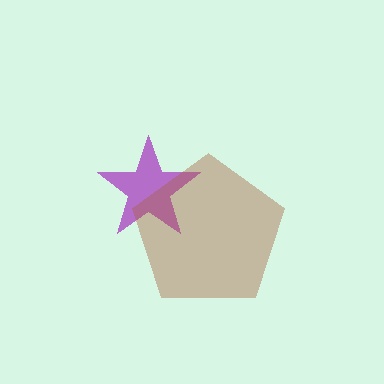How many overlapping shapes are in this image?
There are 2 overlapping shapes in the image.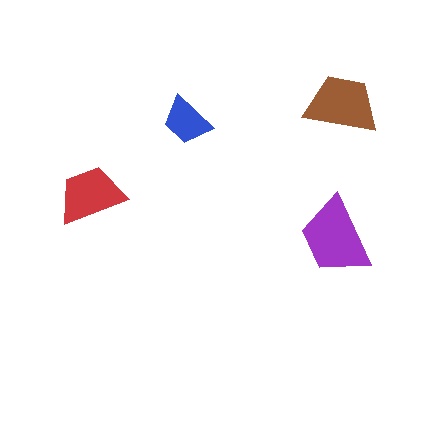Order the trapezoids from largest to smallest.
the purple one, the brown one, the red one, the blue one.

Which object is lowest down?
The purple trapezoid is bottommost.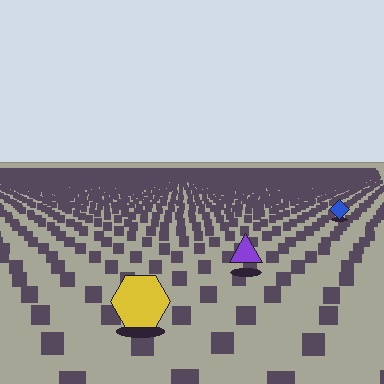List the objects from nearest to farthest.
From nearest to farthest: the yellow hexagon, the purple triangle, the blue diamond.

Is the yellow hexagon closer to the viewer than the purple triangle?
Yes. The yellow hexagon is closer — you can tell from the texture gradient: the ground texture is coarser near it.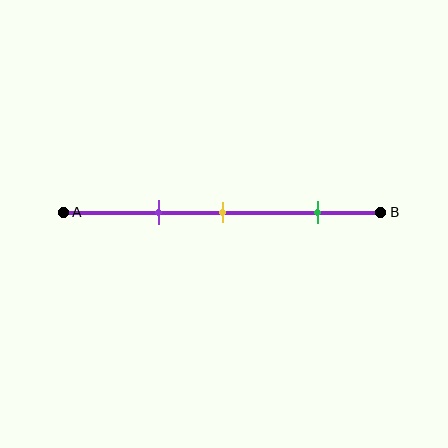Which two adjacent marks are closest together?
The purple and yellow marks are the closest adjacent pair.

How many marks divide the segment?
There are 3 marks dividing the segment.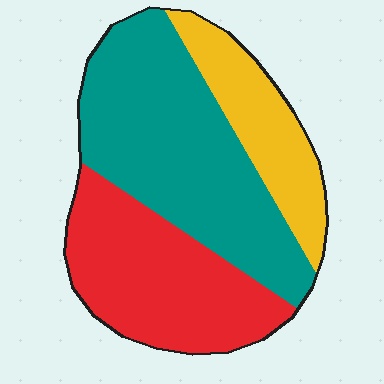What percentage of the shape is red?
Red covers roughly 35% of the shape.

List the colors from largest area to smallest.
From largest to smallest: teal, red, yellow.